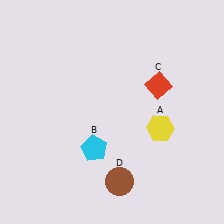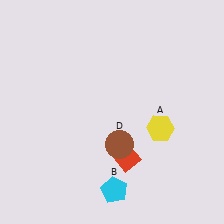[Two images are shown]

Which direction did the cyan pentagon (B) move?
The cyan pentagon (B) moved down.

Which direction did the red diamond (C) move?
The red diamond (C) moved down.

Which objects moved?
The objects that moved are: the cyan pentagon (B), the red diamond (C), the brown circle (D).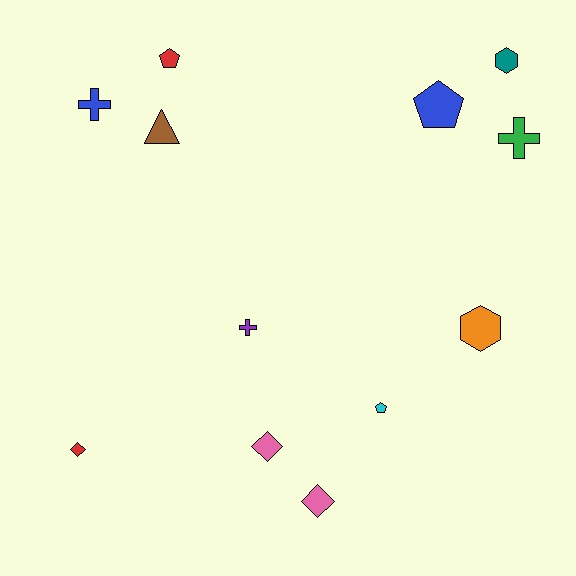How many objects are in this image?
There are 12 objects.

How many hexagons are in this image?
There are 2 hexagons.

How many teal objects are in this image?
There is 1 teal object.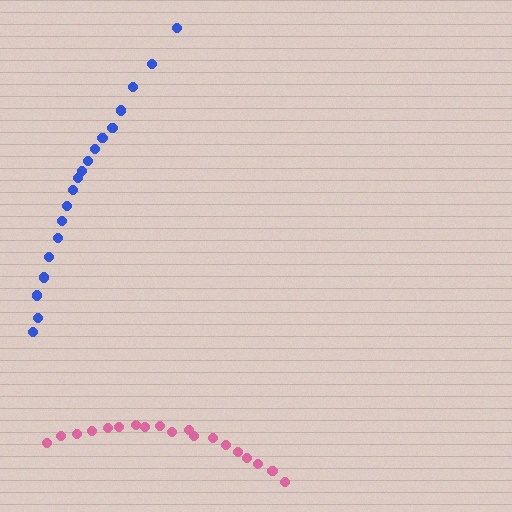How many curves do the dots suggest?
There are 2 distinct paths.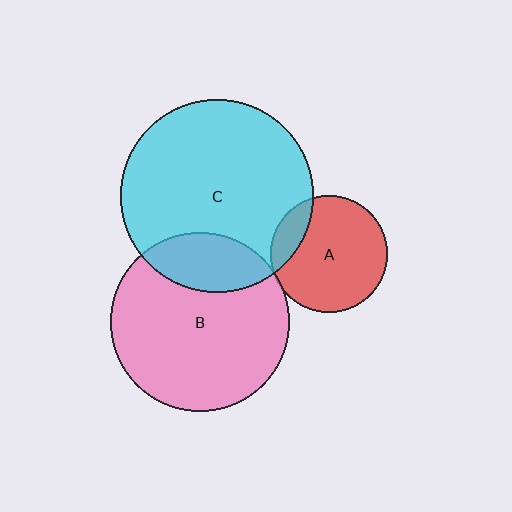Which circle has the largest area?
Circle C (cyan).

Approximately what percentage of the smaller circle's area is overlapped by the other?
Approximately 5%.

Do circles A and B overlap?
Yes.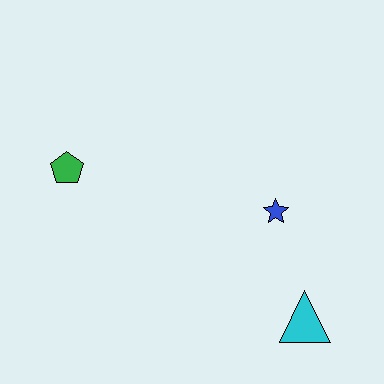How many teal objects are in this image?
There are no teal objects.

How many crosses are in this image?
There are no crosses.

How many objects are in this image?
There are 3 objects.